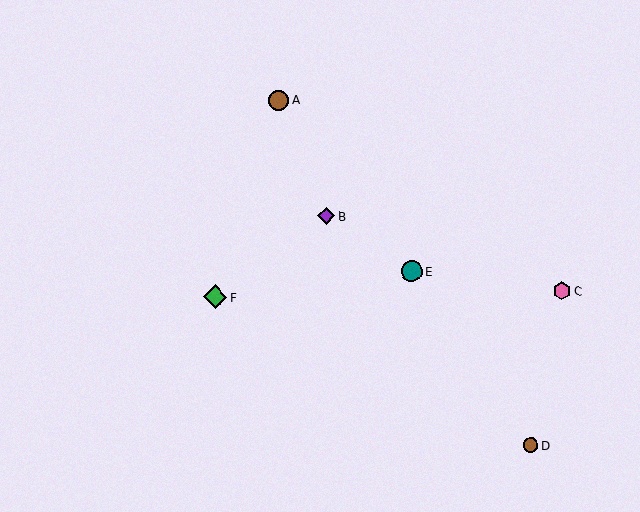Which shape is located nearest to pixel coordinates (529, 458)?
The brown circle (labeled D) at (531, 445) is nearest to that location.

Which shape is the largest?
The green diamond (labeled F) is the largest.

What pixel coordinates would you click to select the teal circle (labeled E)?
Click at (411, 271) to select the teal circle E.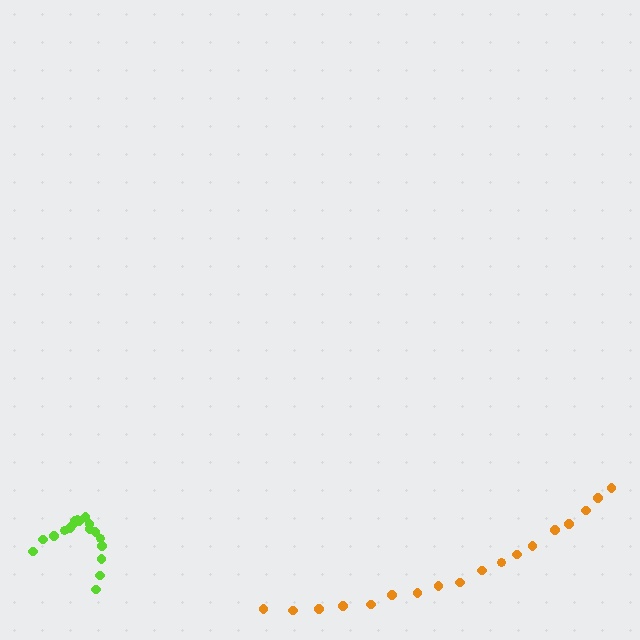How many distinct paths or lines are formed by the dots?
There are 2 distinct paths.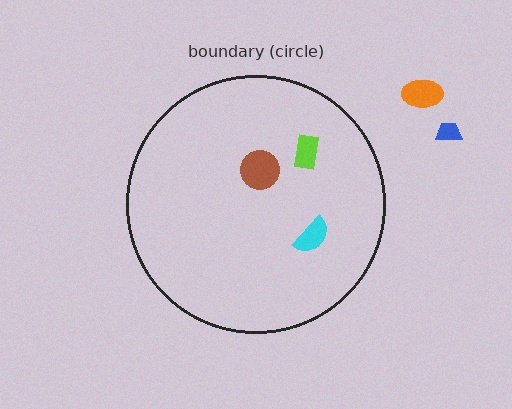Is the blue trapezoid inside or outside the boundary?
Outside.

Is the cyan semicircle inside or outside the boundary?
Inside.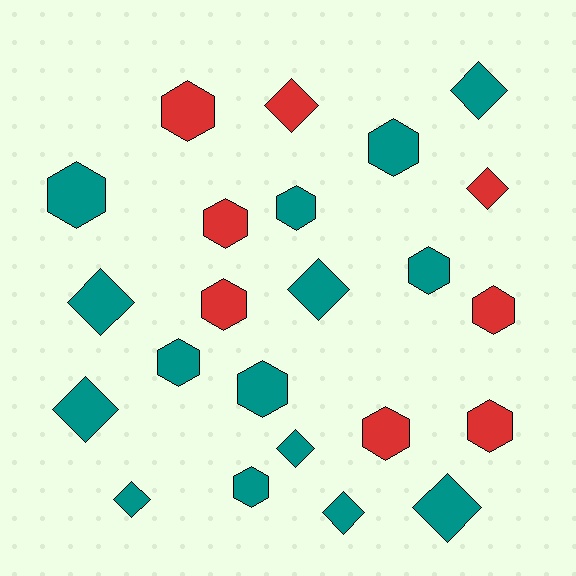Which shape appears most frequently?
Hexagon, with 13 objects.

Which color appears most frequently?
Teal, with 15 objects.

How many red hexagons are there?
There are 6 red hexagons.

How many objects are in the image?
There are 23 objects.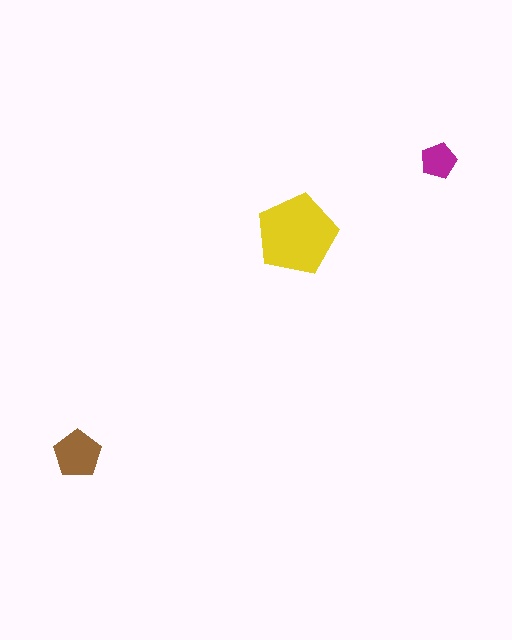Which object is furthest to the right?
The magenta pentagon is rightmost.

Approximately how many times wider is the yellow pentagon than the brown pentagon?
About 1.5 times wider.